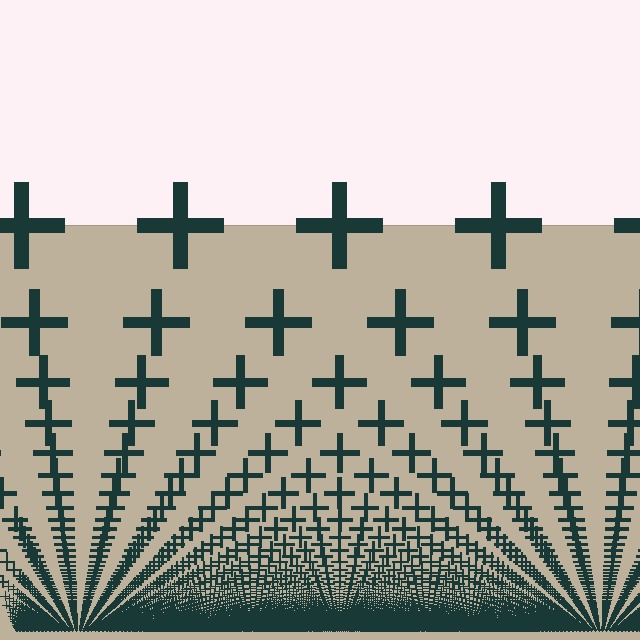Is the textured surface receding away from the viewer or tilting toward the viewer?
The surface appears to tilt toward the viewer. Texture elements get larger and sparser toward the top.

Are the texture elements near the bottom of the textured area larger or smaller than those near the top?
Smaller. The gradient is inverted — elements near the bottom are smaller and denser.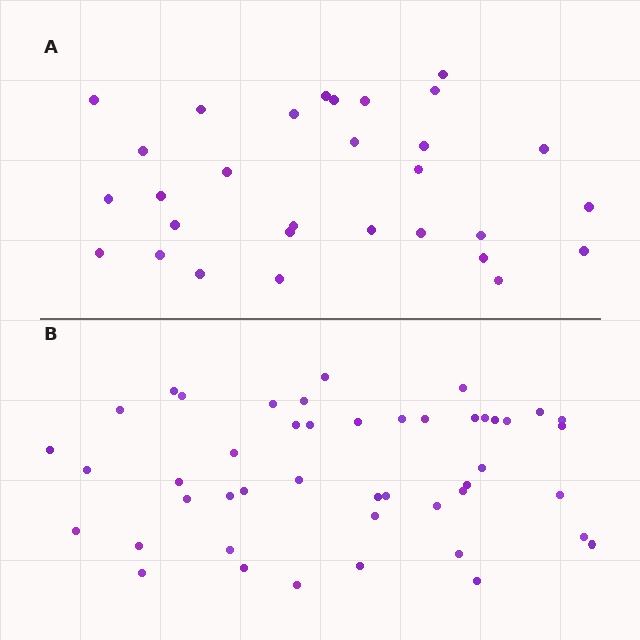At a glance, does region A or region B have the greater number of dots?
Region B (the bottom region) has more dots.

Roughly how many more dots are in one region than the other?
Region B has approximately 15 more dots than region A.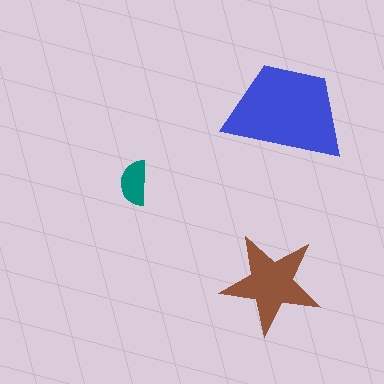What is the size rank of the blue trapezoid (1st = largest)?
1st.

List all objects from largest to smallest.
The blue trapezoid, the brown star, the teal semicircle.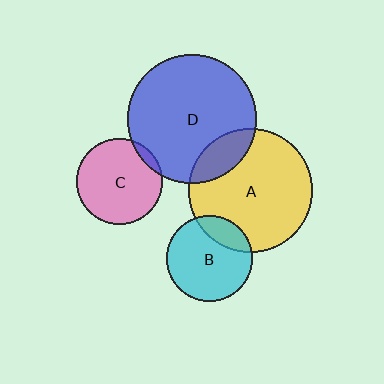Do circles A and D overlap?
Yes.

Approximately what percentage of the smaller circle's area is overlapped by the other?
Approximately 15%.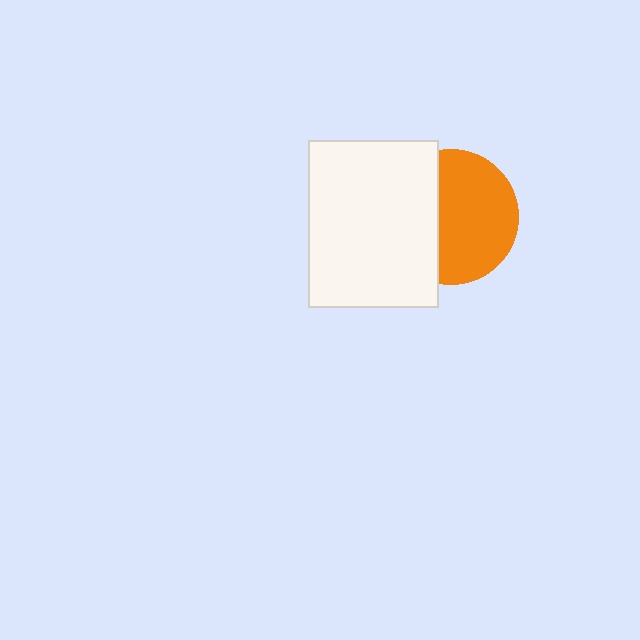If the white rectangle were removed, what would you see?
You would see the complete orange circle.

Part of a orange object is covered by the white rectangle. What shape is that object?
It is a circle.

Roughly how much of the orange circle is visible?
About half of it is visible (roughly 61%).